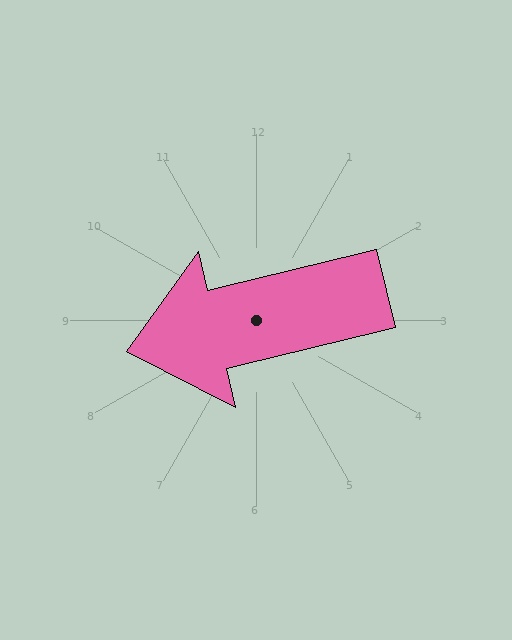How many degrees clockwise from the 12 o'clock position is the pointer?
Approximately 256 degrees.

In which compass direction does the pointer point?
West.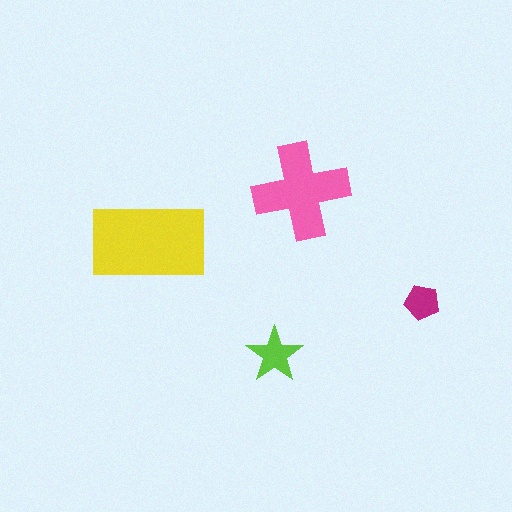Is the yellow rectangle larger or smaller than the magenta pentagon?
Larger.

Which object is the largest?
The yellow rectangle.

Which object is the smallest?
The magenta pentagon.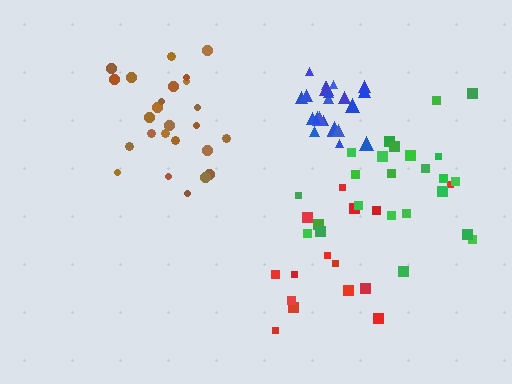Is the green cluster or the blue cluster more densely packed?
Blue.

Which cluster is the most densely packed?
Blue.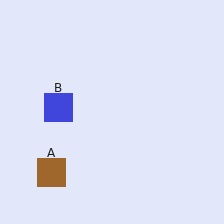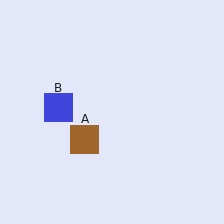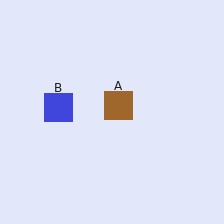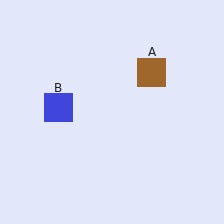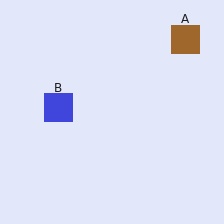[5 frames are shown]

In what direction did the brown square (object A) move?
The brown square (object A) moved up and to the right.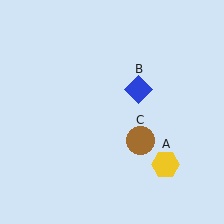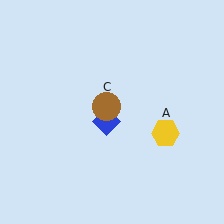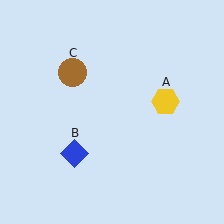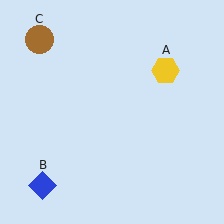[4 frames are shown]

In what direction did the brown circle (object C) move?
The brown circle (object C) moved up and to the left.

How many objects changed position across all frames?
3 objects changed position: yellow hexagon (object A), blue diamond (object B), brown circle (object C).